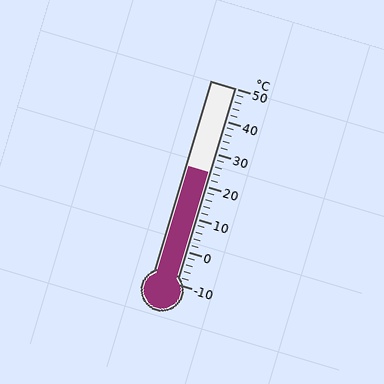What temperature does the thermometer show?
The thermometer shows approximately 24°C.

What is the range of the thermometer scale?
The thermometer scale ranges from -10°C to 50°C.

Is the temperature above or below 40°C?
The temperature is below 40°C.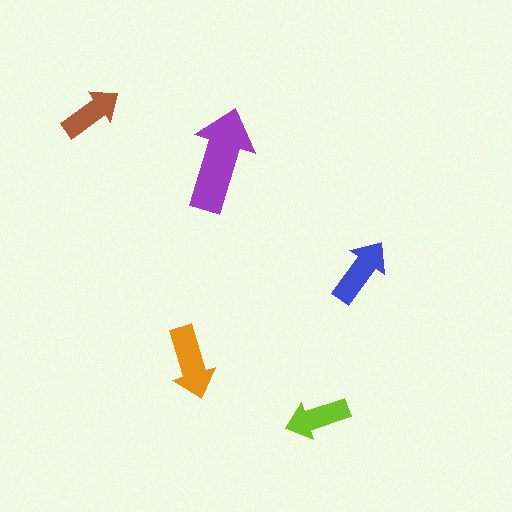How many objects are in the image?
There are 5 objects in the image.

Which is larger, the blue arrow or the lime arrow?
The blue one.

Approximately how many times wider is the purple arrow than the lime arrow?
About 1.5 times wider.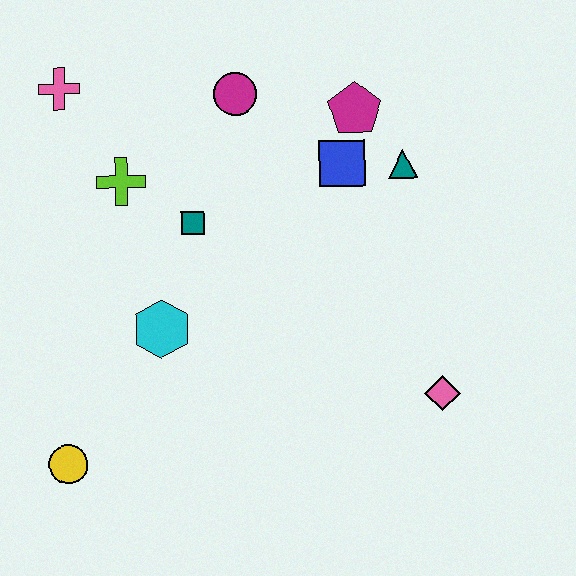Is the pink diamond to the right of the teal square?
Yes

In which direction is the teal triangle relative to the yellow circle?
The teal triangle is to the right of the yellow circle.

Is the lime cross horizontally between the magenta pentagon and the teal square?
No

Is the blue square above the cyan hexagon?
Yes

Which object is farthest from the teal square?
The pink diamond is farthest from the teal square.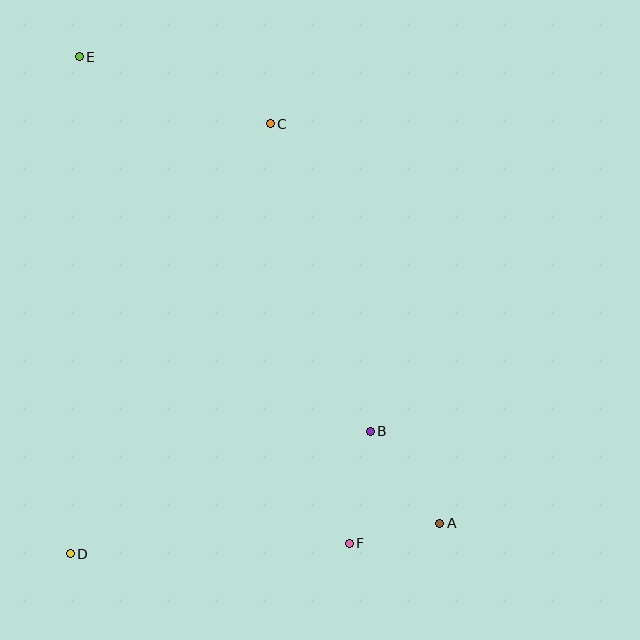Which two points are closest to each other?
Points A and F are closest to each other.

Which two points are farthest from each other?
Points A and E are farthest from each other.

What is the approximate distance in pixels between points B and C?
The distance between B and C is approximately 324 pixels.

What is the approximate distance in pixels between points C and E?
The distance between C and E is approximately 203 pixels.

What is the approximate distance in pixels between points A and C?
The distance between A and C is approximately 434 pixels.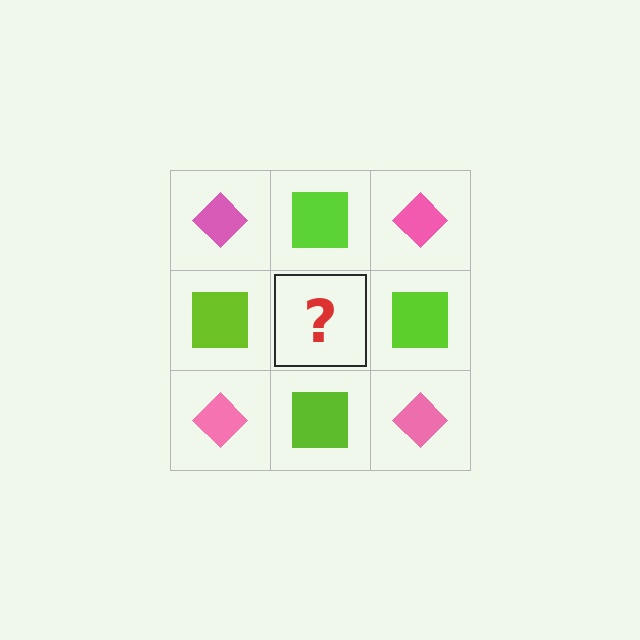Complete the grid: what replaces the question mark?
The question mark should be replaced with a pink diamond.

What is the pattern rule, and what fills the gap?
The rule is that it alternates pink diamond and lime square in a checkerboard pattern. The gap should be filled with a pink diamond.